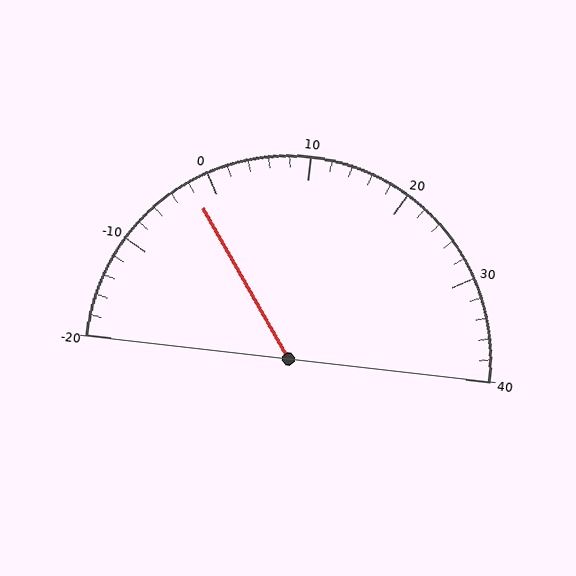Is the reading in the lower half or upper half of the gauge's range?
The reading is in the lower half of the range (-20 to 40).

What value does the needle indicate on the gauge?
The needle indicates approximately -2.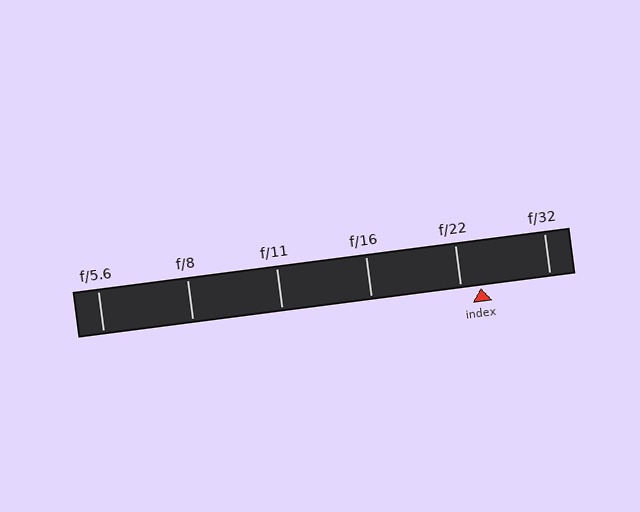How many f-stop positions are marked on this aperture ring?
There are 6 f-stop positions marked.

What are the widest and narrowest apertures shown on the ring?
The widest aperture shown is f/5.6 and the narrowest is f/32.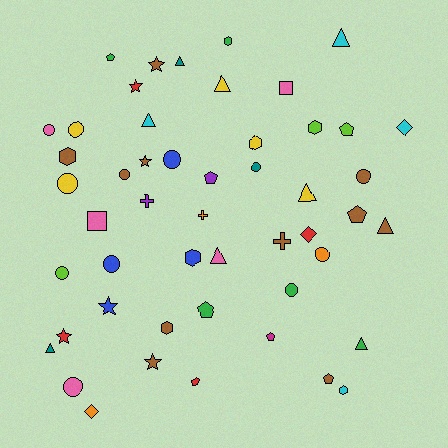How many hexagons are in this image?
There are 7 hexagons.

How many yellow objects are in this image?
There are 5 yellow objects.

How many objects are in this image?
There are 50 objects.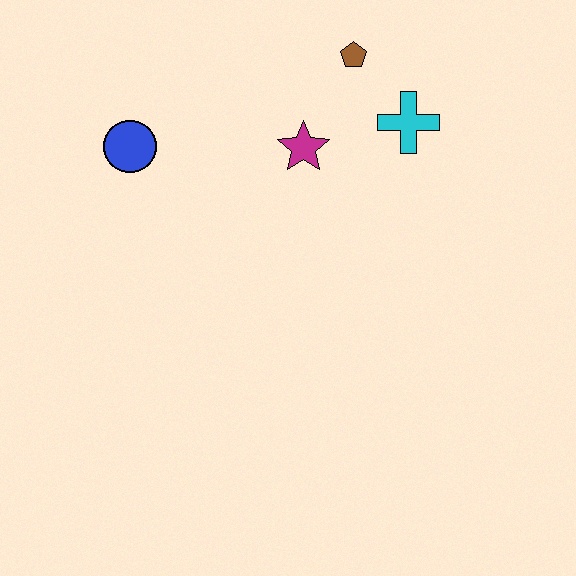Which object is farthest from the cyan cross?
The blue circle is farthest from the cyan cross.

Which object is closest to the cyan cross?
The brown pentagon is closest to the cyan cross.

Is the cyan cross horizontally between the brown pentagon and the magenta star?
No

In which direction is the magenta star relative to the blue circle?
The magenta star is to the right of the blue circle.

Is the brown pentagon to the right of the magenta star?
Yes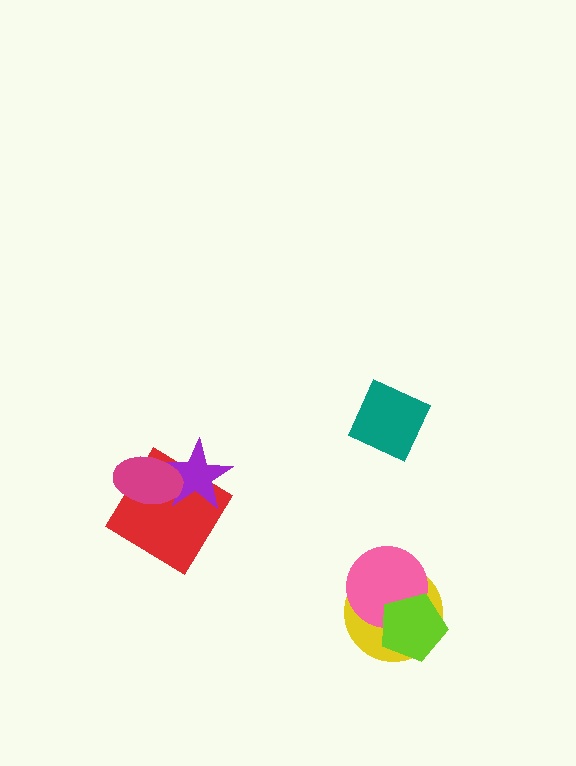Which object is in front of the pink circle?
The lime pentagon is in front of the pink circle.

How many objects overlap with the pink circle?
2 objects overlap with the pink circle.